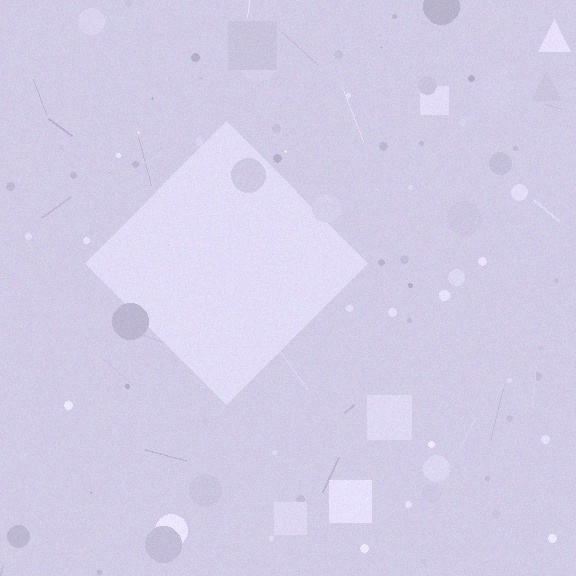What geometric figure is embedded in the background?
A diamond is embedded in the background.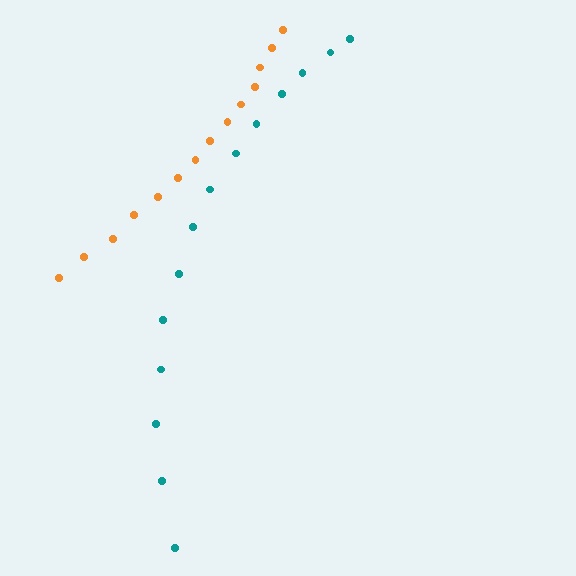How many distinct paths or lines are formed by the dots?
There are 2 distinct paths.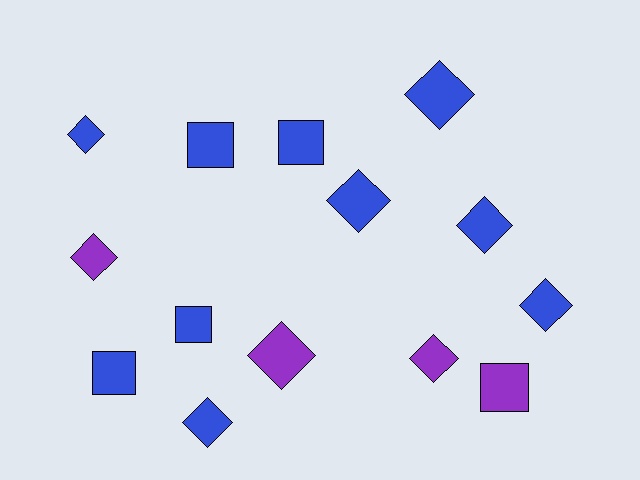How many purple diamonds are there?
There are 3 purple diamonds.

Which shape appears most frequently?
Diamond, with 9 objects.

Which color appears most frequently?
Blue, with 10 objects.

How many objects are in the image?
There are 14 objects.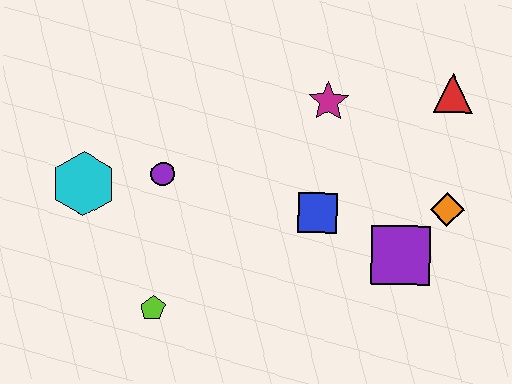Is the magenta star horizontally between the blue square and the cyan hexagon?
No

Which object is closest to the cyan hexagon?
The purple circle is closest to the cyan hexagon.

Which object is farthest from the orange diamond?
The cyan hexagon is farthest from the orange diamond.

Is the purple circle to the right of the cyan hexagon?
Yes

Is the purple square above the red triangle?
No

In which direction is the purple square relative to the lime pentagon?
The purple square is to the right of the lime pentagon.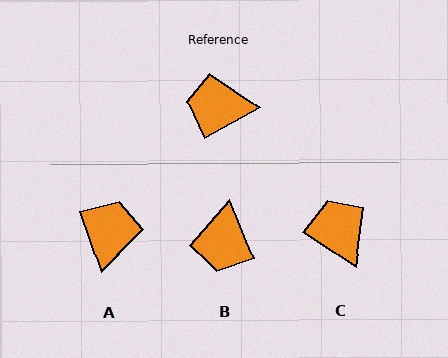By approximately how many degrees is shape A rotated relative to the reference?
Approximately 100 degrees clockwise.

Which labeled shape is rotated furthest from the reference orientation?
A, about 100 degrees away.